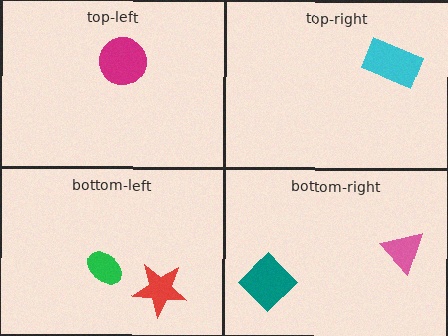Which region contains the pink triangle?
The bottom-right region.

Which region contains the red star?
The bottom-left region.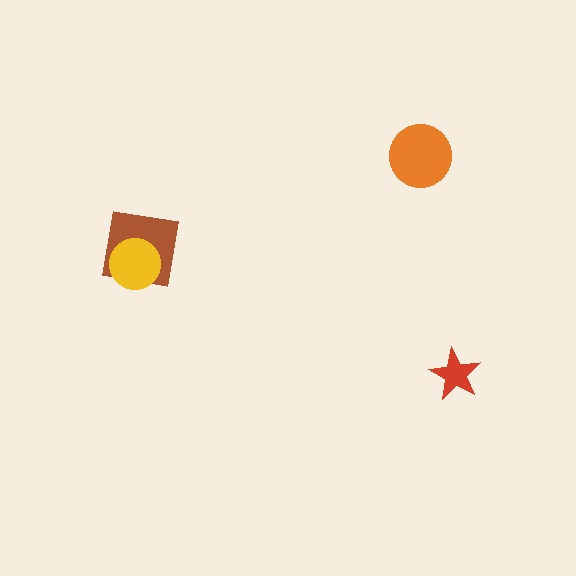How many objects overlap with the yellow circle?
1 object overlaps with the yellow circle.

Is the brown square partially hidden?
Yes, it is partially covered by another shape.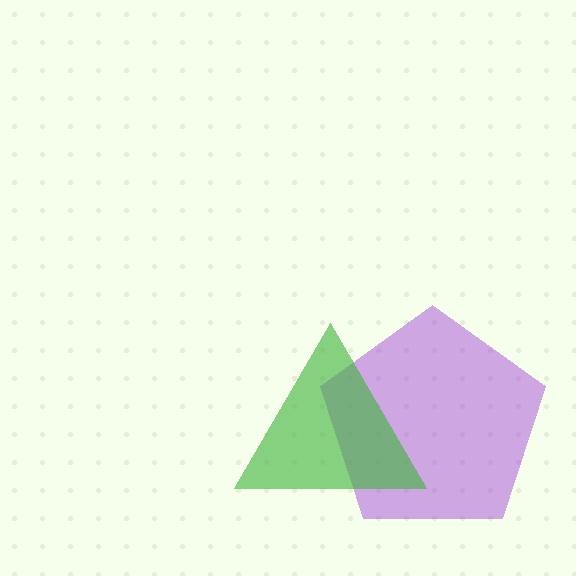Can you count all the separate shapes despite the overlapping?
Yes, there are 2 separate shapes.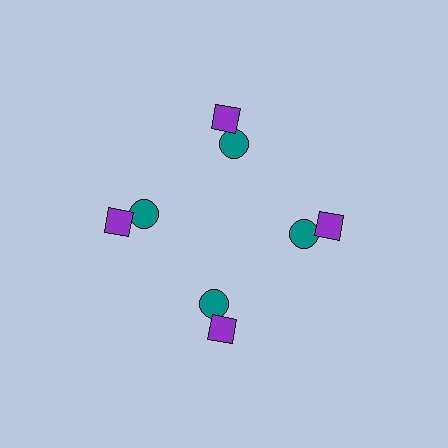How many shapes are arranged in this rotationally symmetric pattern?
There are 8 shapes, arranged in 4 groups of 2.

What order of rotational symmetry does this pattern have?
This pattern has 4-fold rotational symmetry.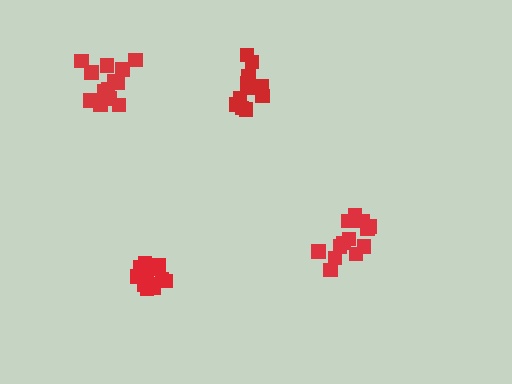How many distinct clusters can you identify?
There are 4 distinct clusters.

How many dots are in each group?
Group 1: 13 dots, Group 2: 13 dots, Group 3: 13 dots, Group 4: 12 dots (51 total).